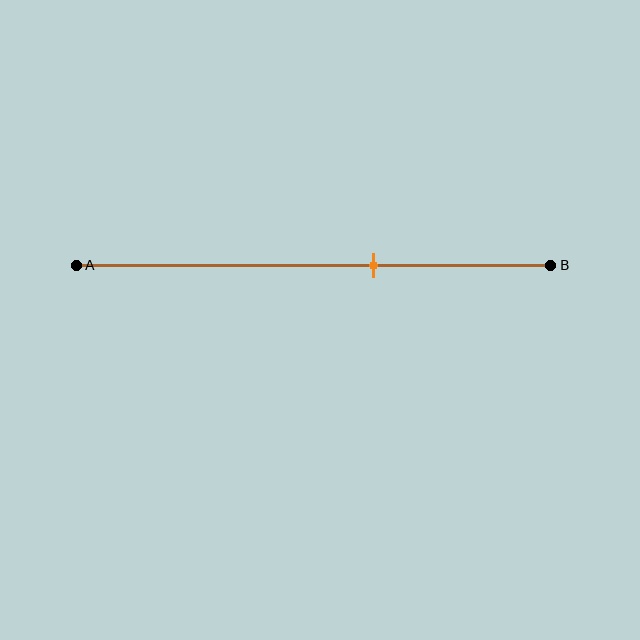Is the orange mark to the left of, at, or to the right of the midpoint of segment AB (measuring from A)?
The orange mark is to the right of the midpoint of segment AB.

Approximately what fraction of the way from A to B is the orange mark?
The orange mark is approximately 65% of the way from A to B.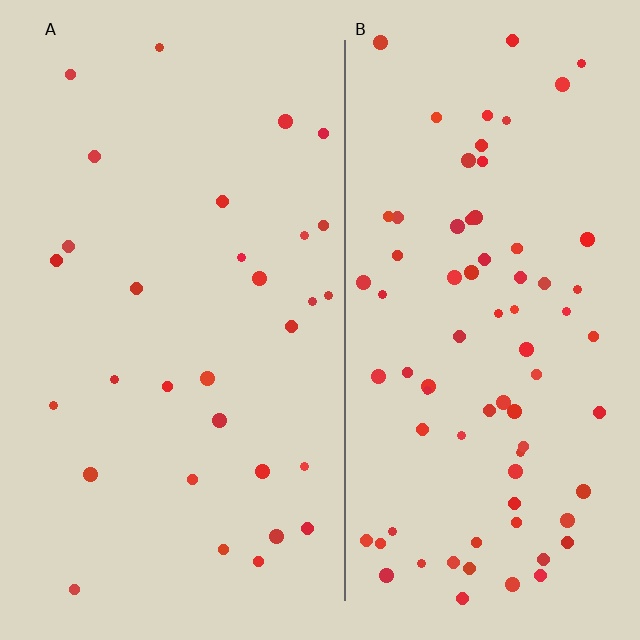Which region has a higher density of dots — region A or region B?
B (the right).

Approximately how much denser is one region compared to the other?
Approximately 2.6× — region B over region A.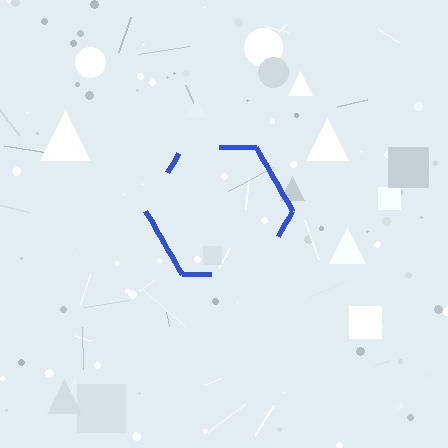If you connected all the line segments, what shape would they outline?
They would outline a hexagon.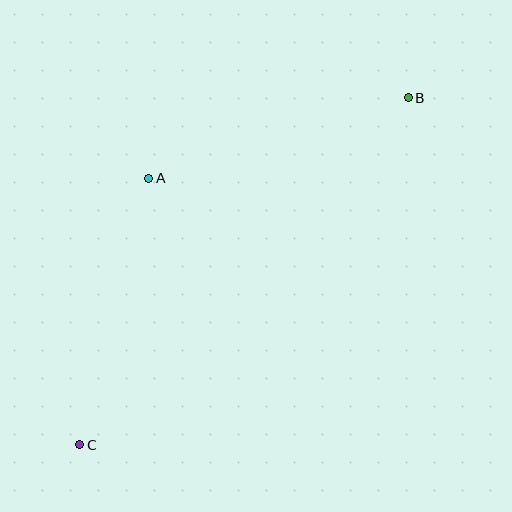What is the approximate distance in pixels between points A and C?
The distance between A and C is approximately 275 pixels.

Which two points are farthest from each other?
Points B and C are farthest from each other.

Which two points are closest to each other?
Points A and B are closest to each other.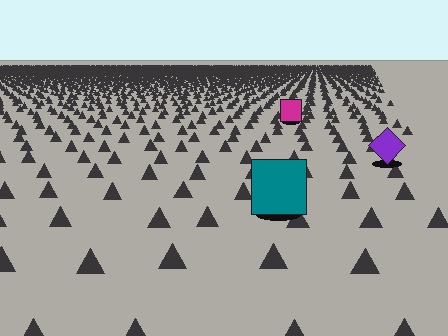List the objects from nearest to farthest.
From nearest to farthest: the teal square, the purple diamond, the magenta square.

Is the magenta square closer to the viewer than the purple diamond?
No. The purple diamond is closer — you can tell from the texture gradient: the ground texture is coarser near it.